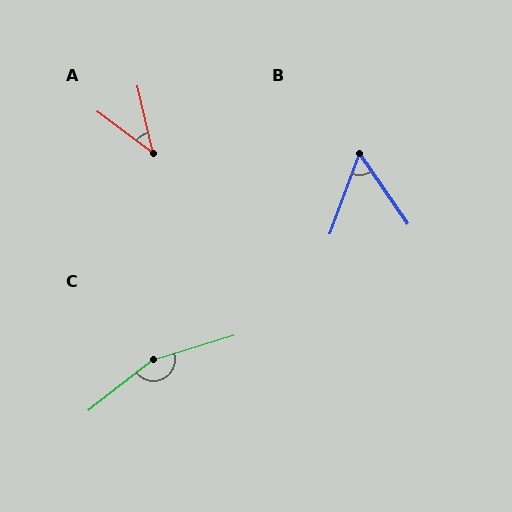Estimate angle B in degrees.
Approximately 55 degrees.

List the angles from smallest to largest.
A (41°), B (55°), C (159°).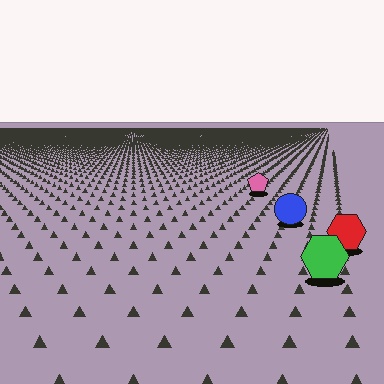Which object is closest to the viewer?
The green hexagon is closest. The texture marks near it are larger and more spread out.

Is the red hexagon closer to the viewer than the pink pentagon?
Yes. The red hexagon is closer — you can tell from the texture gradient: the ground texture is coarser near it.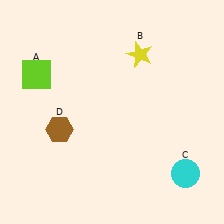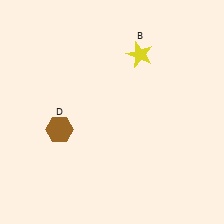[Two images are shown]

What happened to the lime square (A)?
The lime square (A) was removed in Image 2. It was in the top-left area of Image 1.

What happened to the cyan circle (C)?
The cyan circle (C) was removed in Image 2. It was in the bottom-right area of Image 1.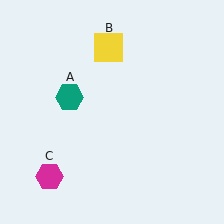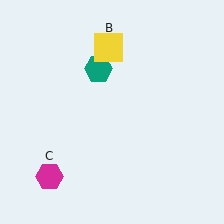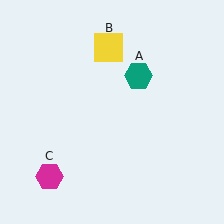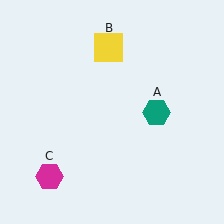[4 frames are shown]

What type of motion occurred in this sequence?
The teal hexagon (object A) rotated clockwise around the center of the scene.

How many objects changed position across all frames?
1 object changed position: teal hexagon (object A).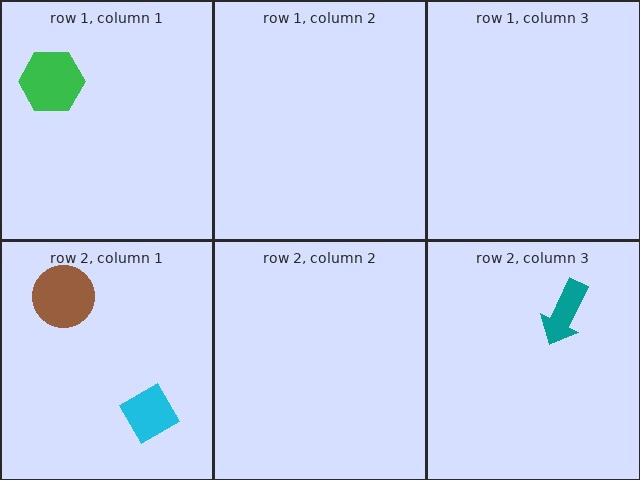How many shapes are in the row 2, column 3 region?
1.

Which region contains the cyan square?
The row 2, column 1 region.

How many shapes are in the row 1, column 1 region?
1.